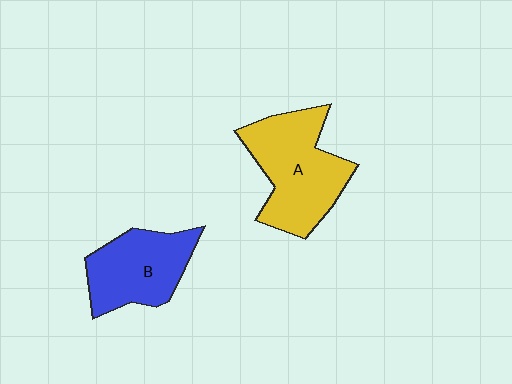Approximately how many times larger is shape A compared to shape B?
Approximately 1.3 times.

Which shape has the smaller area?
Shape B (blue).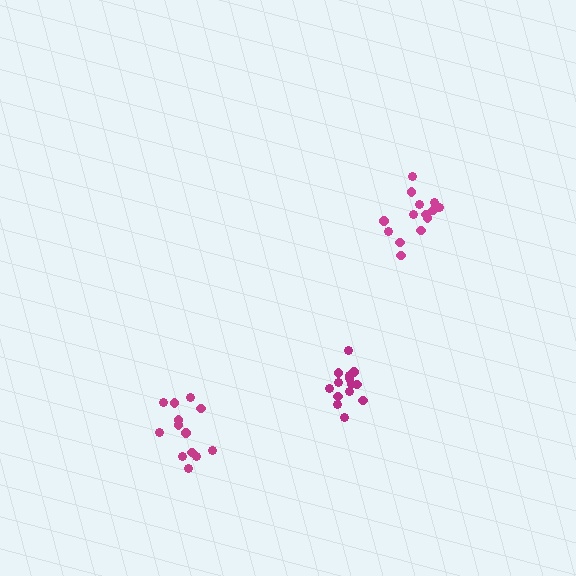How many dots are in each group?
Group 1: 14 dots, Group 2: 13 dots, Group 3: 14 dots (41 total).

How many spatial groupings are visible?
There are 3 spatial groupings.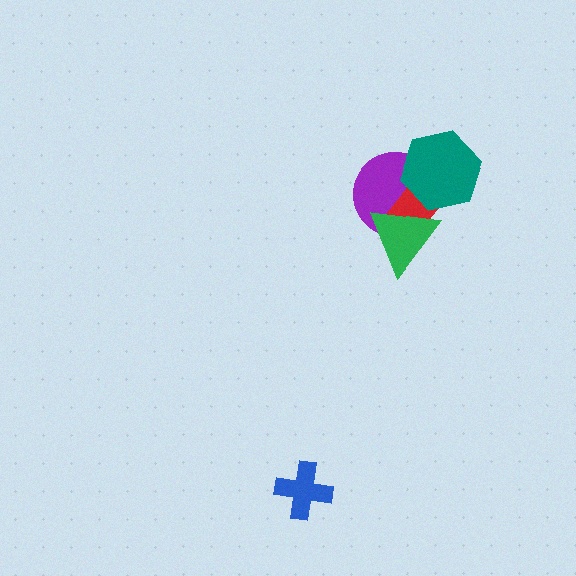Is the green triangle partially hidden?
No, no other shape covers it.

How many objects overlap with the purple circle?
3 objects overlap with the purple circle.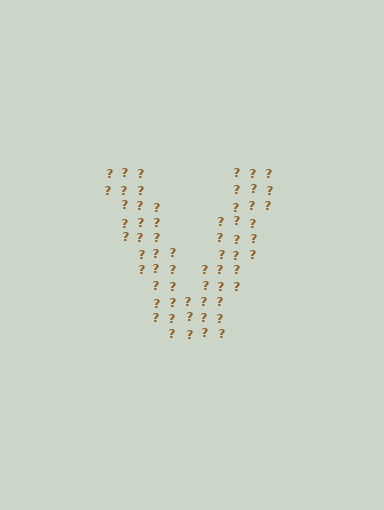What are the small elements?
The small elements are question marks.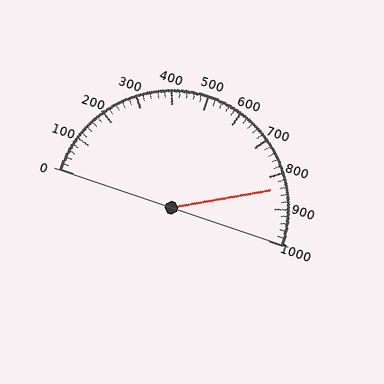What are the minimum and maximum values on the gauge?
The gauge ranges from 0 to 1000.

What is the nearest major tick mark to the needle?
The nearest major tick mark is 800.